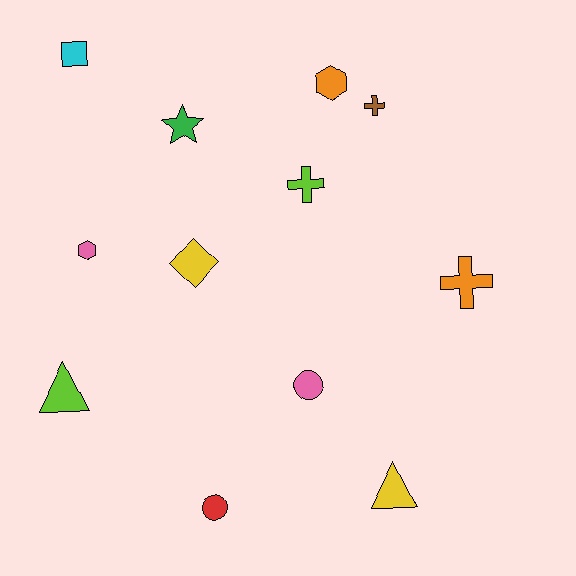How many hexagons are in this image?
There are 2 hexagons.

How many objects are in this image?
There are 12 objects.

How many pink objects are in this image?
There are 2 pink objects.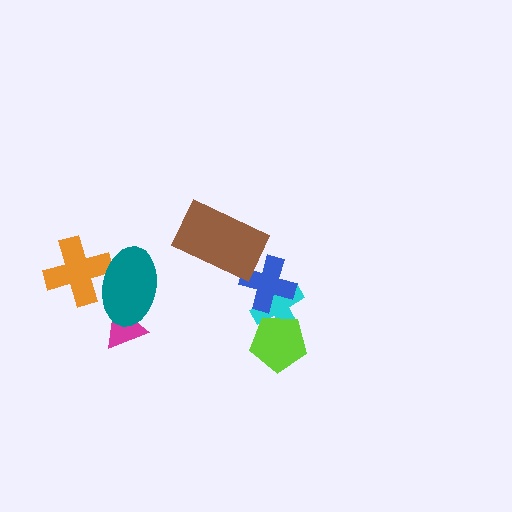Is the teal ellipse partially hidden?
No, no other shape covers it.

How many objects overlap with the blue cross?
1 object overlaps with the blue cross.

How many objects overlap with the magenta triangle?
1 object overlaps with the magenta triangle.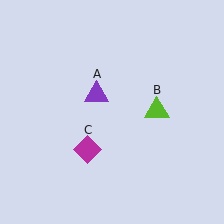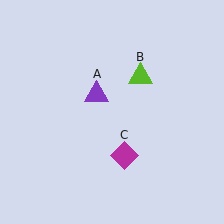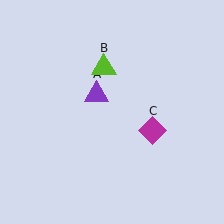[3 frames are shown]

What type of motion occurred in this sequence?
The lime triangle (object B), magenta diamond (object C) rotated counterclockwise around the center of the scene.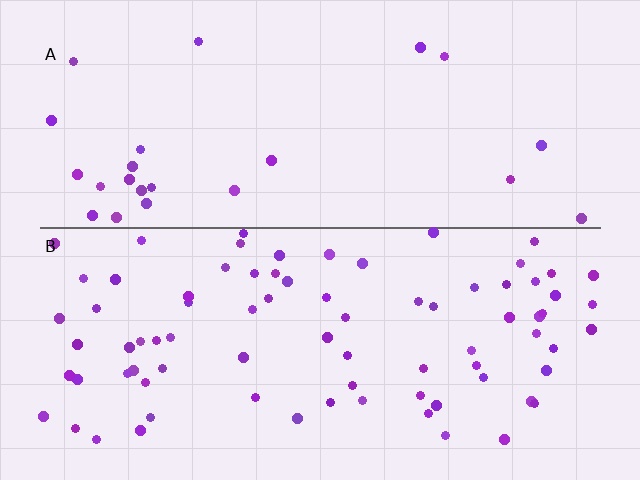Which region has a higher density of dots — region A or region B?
B (the bottom).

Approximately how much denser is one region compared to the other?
Approximately 3.3× — region B over region A.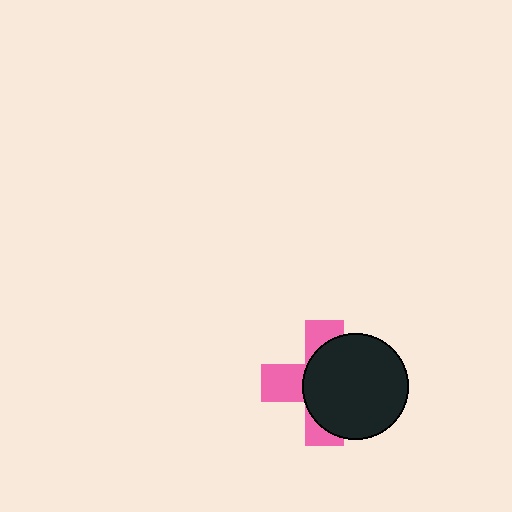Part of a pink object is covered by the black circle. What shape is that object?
It is a cross.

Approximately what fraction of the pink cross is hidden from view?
Roughly 60% of the pink cross is hidden behind the black circle.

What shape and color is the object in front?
The object in front is a black circle.